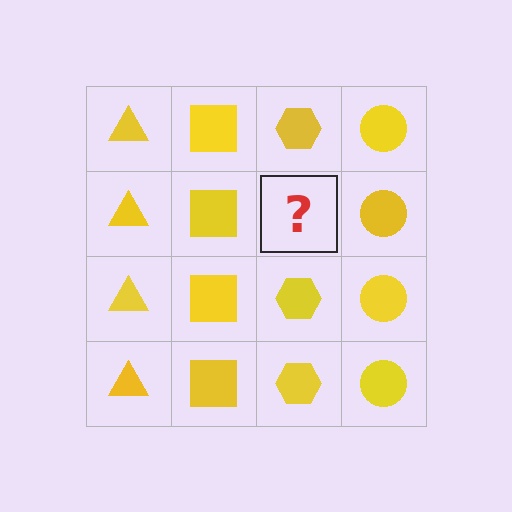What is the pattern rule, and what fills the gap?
The rule is that each column has a consistent shape. The gap should be filled with a yellow hexagon.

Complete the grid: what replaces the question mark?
The question mark should be replaced with a yellow hexagon.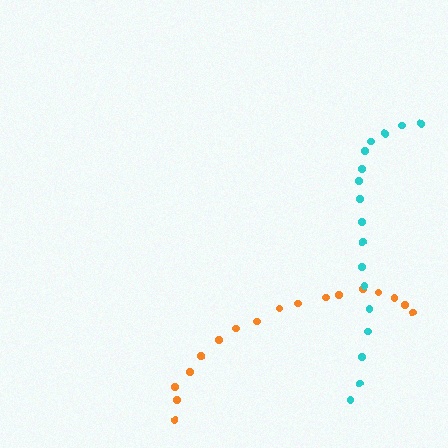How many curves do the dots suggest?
There are 2 distinct paths.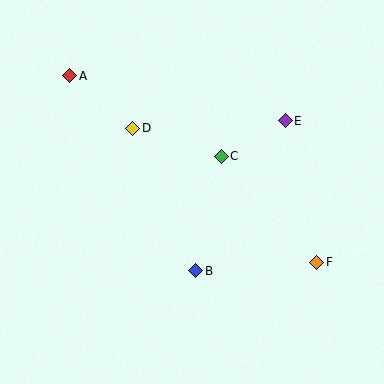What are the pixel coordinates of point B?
Point B is at (196, 271).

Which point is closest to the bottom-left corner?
Point B is closest to the bottom-left corner.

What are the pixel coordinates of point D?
Point D is at (133, 128).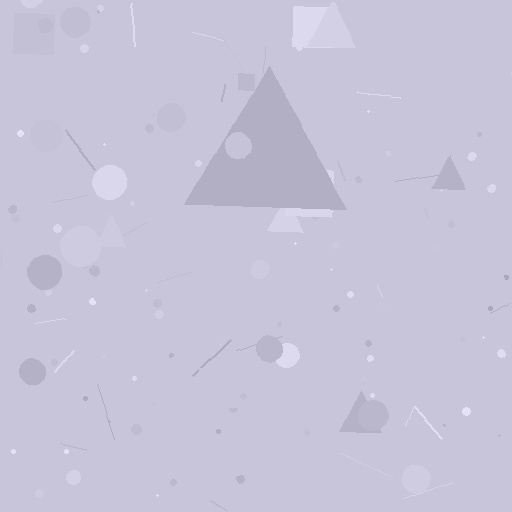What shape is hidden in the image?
A triangle is hidden in the image.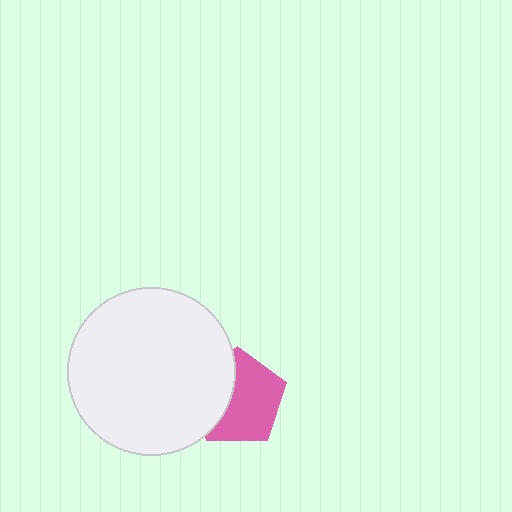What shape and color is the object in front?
The object in front is a white circle.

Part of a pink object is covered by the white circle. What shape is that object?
It is a pentagon.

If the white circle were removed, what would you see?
You would see the complete pink pentagon.